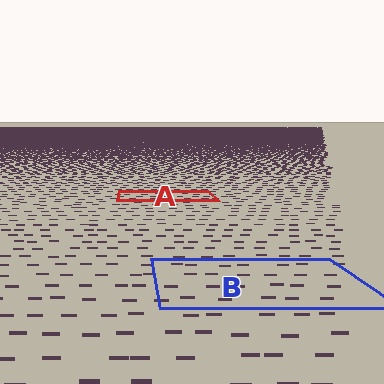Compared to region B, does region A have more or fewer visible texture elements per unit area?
Region A has more texture elements per unit area — they are packed more densely because it is farther away.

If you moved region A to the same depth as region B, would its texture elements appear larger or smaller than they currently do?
They would appear larger. At a closer depth, the same texture elements are projected at a bigger on-screen size.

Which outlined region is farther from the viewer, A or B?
Region A is farther from the viewer — the texture elements inside it appear smaller and more densely packed.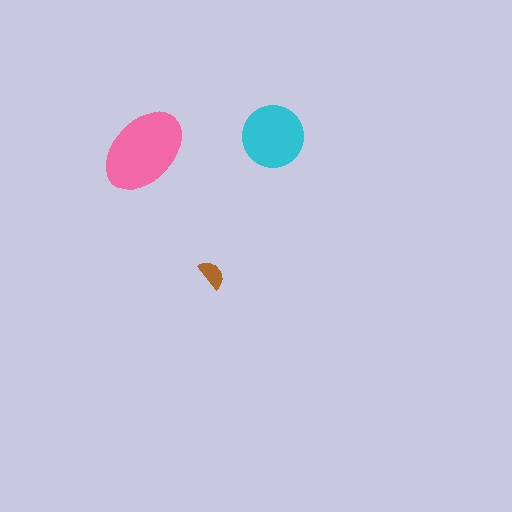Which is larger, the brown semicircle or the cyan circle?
The cyan circle.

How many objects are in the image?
There are 3 objects in the image.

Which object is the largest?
The pink ellipse.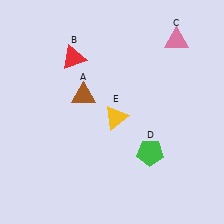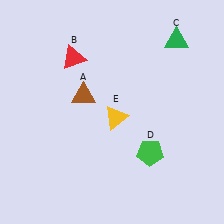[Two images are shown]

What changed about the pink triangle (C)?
In Image 1, C is pink. In Image 2, it changed to green.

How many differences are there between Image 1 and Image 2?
There is 1 difference between the two images.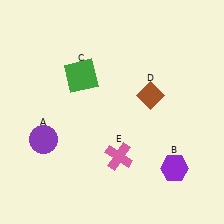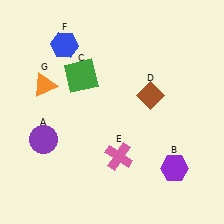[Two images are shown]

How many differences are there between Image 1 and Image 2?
There are 2 differences between the two images.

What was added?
A blue hexagon (F), an orange triangle (G) were added in Image 2.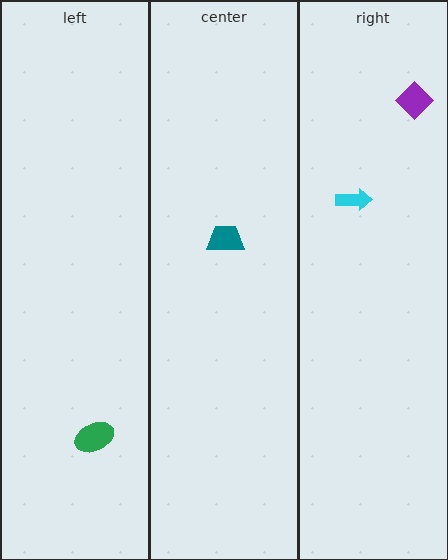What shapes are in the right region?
The purple diamond, the cyan arrow.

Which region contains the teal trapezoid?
The center region.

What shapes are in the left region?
The green ellipse.